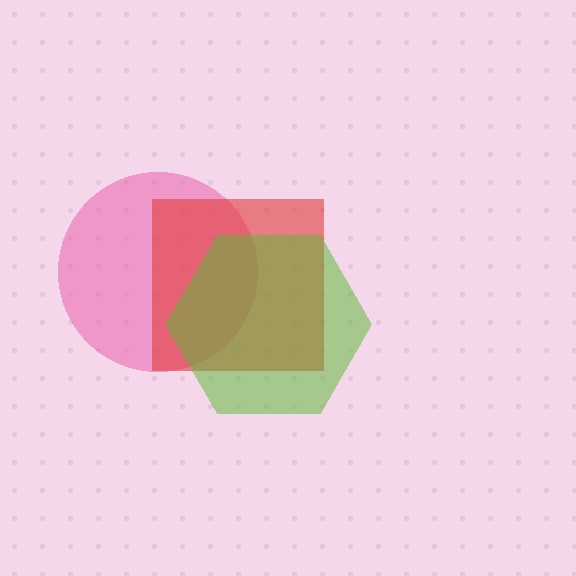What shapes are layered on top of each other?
The layered shapes are: a pink circle, a red square, a lime hexagon.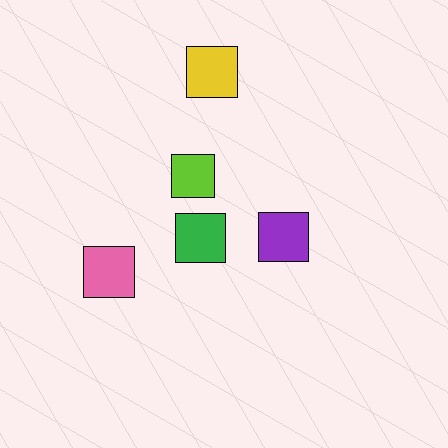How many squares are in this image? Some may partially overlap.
There are 5 squares.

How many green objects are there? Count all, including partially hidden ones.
There is 1 green object.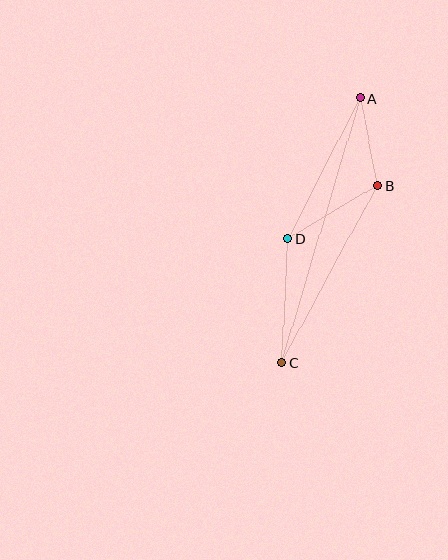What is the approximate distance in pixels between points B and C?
The distance between B and C is approximately 201 pixels.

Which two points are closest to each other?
Points A and B are closest to each other.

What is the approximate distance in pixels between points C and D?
The distance between C and D is approximately 124 pixels.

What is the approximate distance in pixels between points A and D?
The distance between A and D is approximately 158 pixels.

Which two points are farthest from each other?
Points A and C are farthest from each other.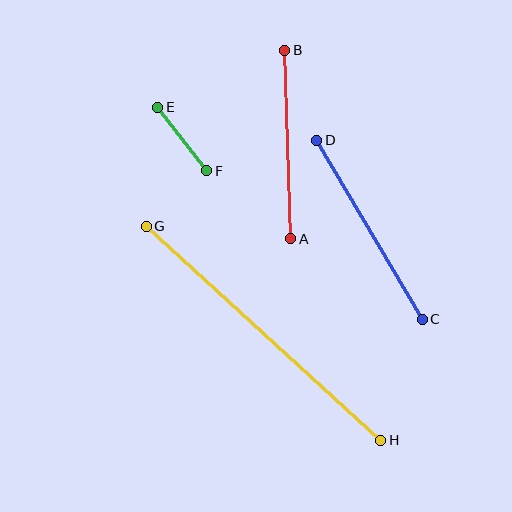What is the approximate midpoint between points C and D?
The midpoint is at approximately (370, 230) pixels.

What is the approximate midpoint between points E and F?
The midpoint is at approximately (182, 139) pixels.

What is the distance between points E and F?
The distance is approximately 80 pixels.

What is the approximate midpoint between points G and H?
The midpoint is at approximately (263, 333) pixels.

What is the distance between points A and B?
The distance is approximately 189 pixels.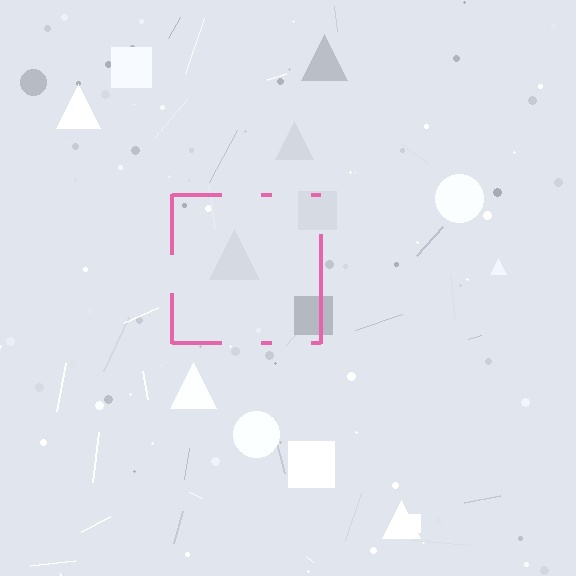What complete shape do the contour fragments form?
The contour fragments form a square.